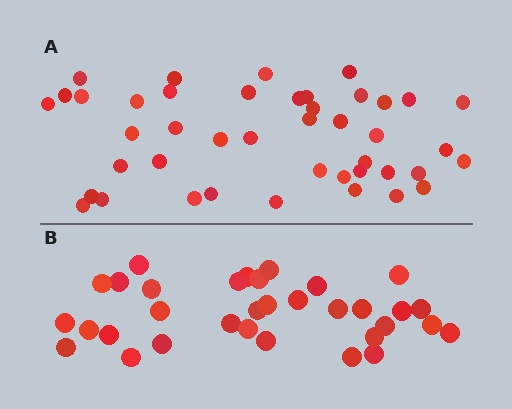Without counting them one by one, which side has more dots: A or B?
Region A (the top region) has more dots.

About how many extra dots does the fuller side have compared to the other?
Region A has roughly 10 or so more dots than region B.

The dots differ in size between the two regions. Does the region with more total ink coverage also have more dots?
No. Region B has more total ink coverage because its dots are larger, but region A actually contains more individual dots. Total area can be misleading — the number of items is what matters here.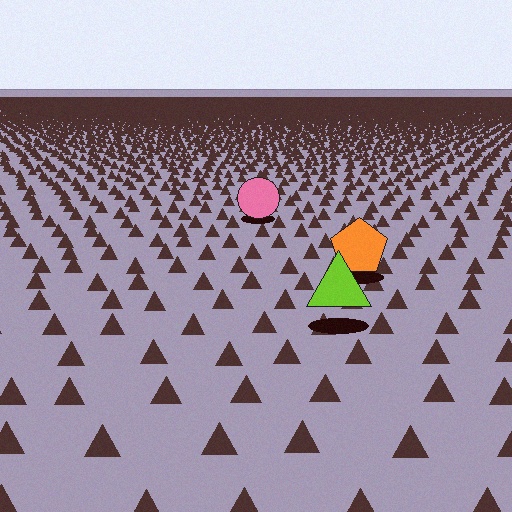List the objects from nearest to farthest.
From nearest to farthest: the lime triangle, the orange pentagon, the pink circle.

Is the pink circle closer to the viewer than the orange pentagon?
No. The orange pentagon is closer — you can tell from the texture gradient: the ground texture is coarser near it.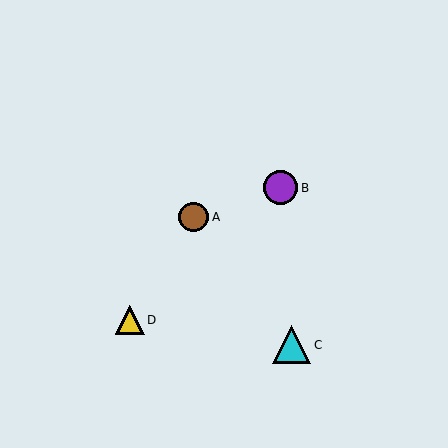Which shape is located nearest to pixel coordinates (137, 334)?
The yellow triangle (labeled D) at (130, 320) is nearest to that location.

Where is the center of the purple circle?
The center of the purple circle is at (281, 188).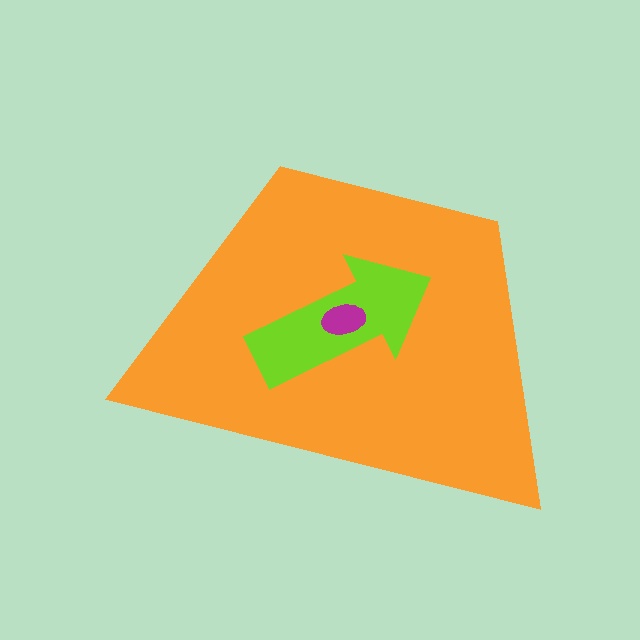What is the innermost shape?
The magenta ellipse.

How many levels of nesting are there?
3.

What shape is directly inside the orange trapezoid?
The lime arrow.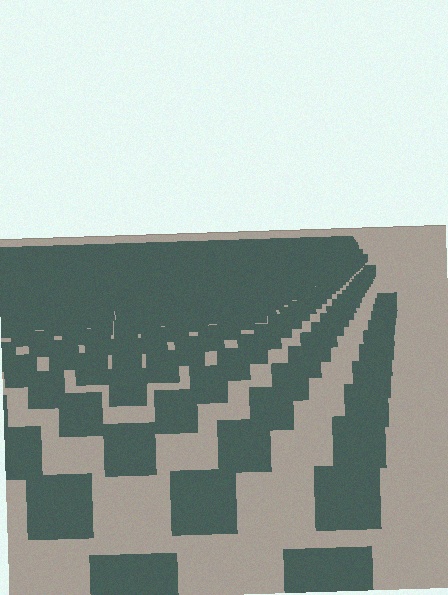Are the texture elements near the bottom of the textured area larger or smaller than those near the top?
Larger. Near the bottom, elements are closer to the viewer and appear at a bigger on-screen size.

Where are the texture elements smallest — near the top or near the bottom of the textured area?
Near the top.